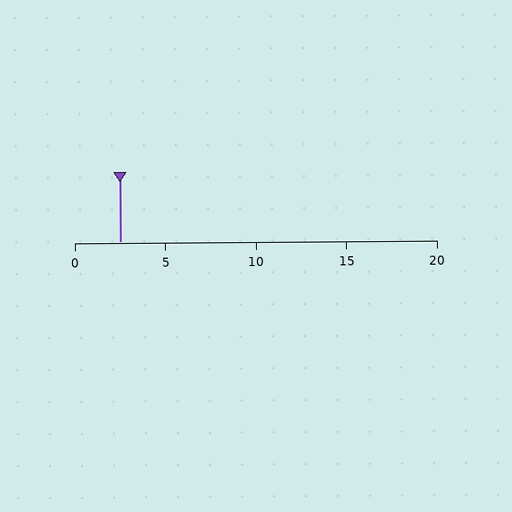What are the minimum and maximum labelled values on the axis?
The axis runs from 0 to 20.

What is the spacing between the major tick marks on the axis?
The major ticks are spaced 5 apart.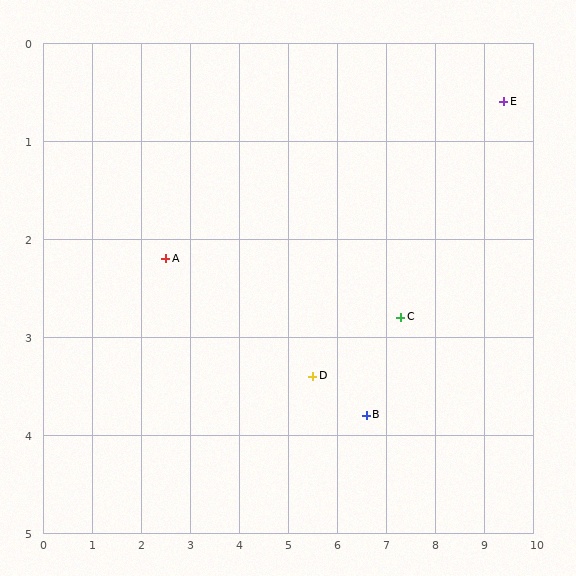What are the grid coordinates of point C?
Point C is at approximately (7.3, 2.8).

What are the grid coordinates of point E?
Point E is at approximately (9.4, 0.6).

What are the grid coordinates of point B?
Point B is at approximately (6.6, 3.8).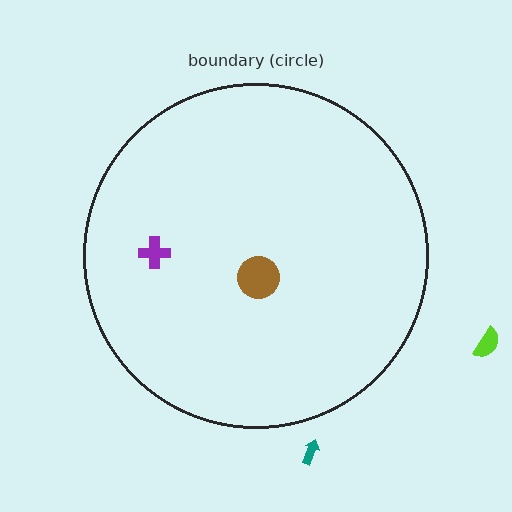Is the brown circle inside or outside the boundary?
Inside.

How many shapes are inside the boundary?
2 inside, 2 outside.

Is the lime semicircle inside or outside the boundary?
Outside.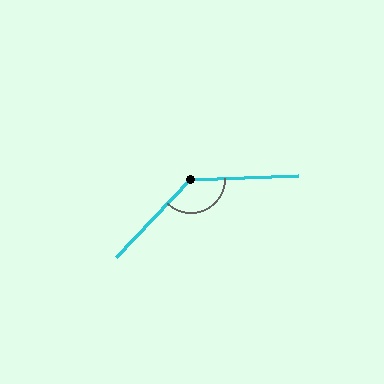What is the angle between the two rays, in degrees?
Approximately 135 degrees.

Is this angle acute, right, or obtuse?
It is obtuse.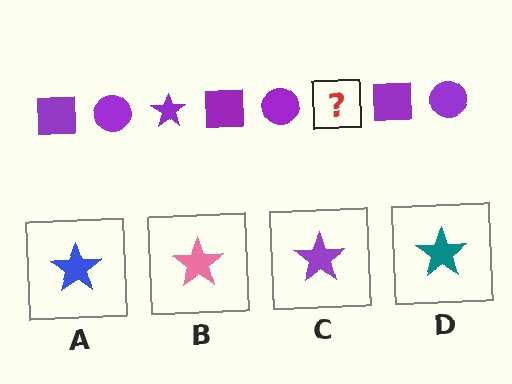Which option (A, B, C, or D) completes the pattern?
C.